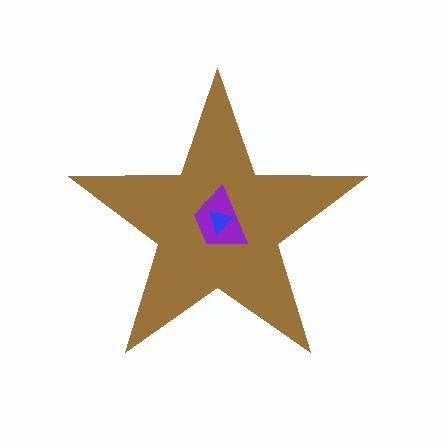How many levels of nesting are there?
3.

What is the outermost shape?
The brown star.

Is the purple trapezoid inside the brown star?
Yes.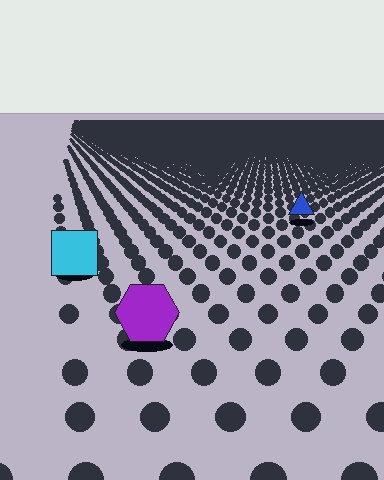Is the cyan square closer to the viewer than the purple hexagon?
No. The purple hexagon is closer — you can tell from the texture gradient: the ground texture is coarser near it.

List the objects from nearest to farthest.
From nearest to farthest: the purple hexagon, the cyan square, the blue triangle.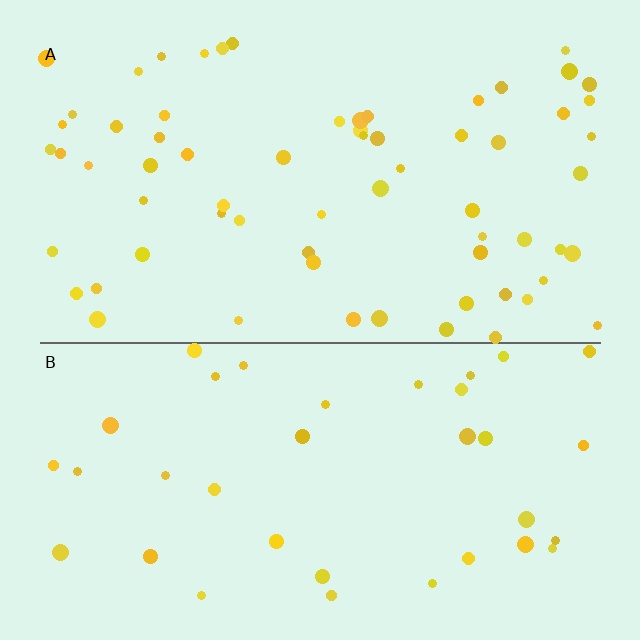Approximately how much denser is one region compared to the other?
Approximately 1.8× — region A over region B.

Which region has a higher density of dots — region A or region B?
A (the top).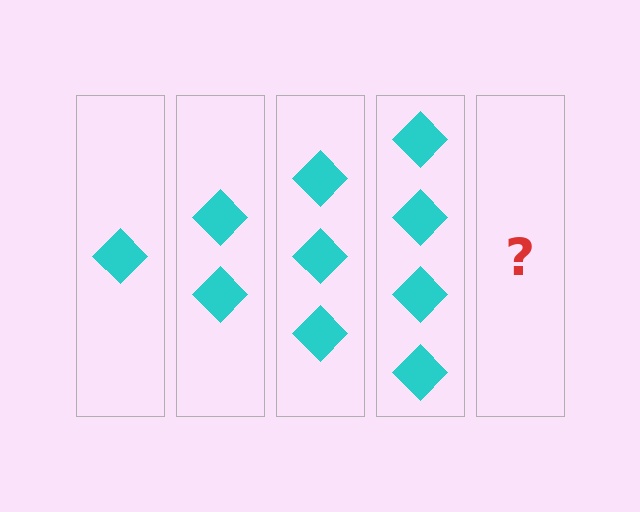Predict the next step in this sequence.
The next step is 5 diamonds.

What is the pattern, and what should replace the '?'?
The pattern is that each step adds one more diamond. The '?' should be 5 diamonds.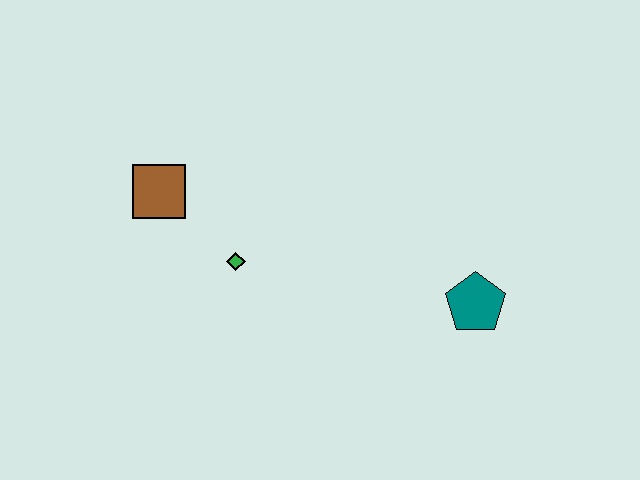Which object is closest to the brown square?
The green diamond is closest to the brown square.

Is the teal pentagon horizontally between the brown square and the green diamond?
No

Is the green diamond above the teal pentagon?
Yes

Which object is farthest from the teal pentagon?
The brown square is farthest from the teal pentagon.